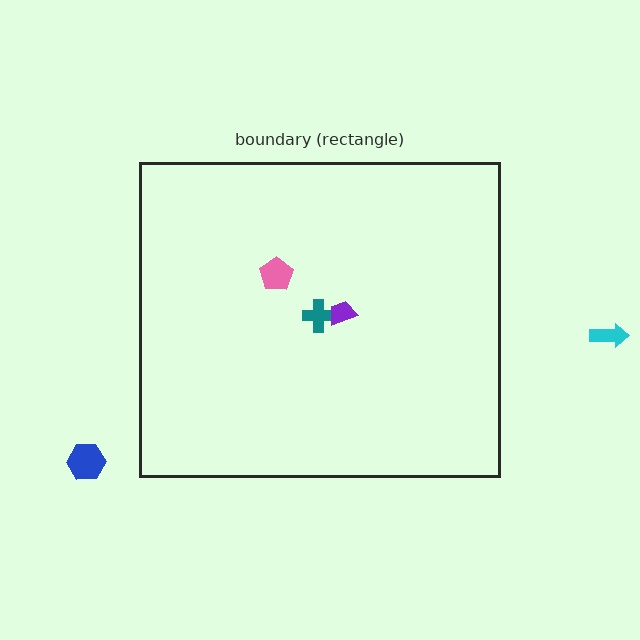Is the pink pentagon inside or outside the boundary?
Inside.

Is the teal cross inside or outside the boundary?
Inside.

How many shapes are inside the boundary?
3 inside, 2 outside.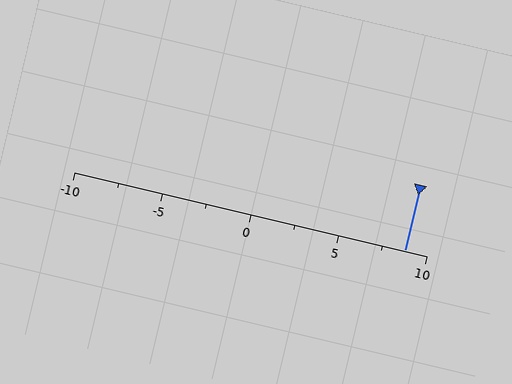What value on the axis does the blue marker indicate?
The marker indicates approximately 8.8.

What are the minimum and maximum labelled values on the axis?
The axis runs from -10 to 10.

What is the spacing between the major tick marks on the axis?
The major ticks are spaced 5 apart.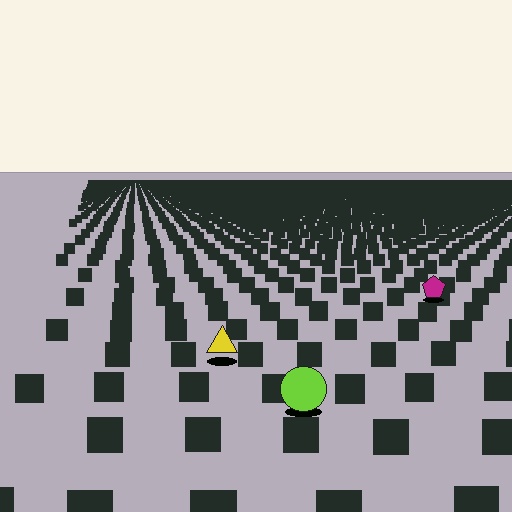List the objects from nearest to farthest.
From nearest to farthest: the lime circle, the yellow triangle, the magenta pentagon.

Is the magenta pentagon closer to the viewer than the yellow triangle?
No. The yellow triangle is closer — you can tell from the texture gradient: the ground texture is coarser near it.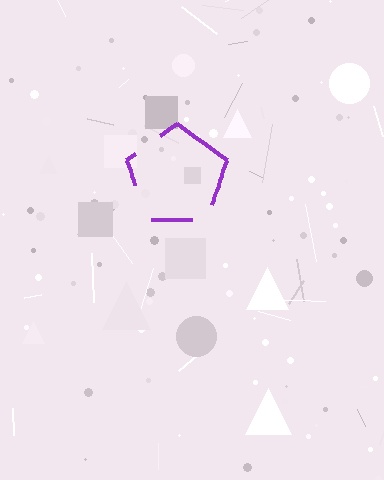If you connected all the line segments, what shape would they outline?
They would outline a pentagon.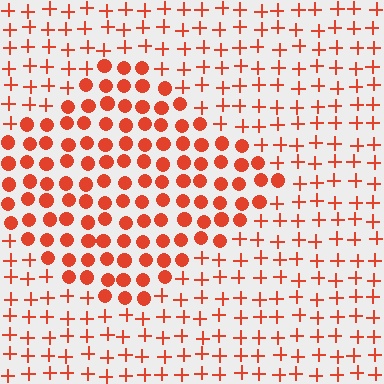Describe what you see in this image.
The image is filled with small red elements arranged in a uniform grid. A diamond-shaped region contains circles, while the surrounding area contains plus signs. The boundary is defined purely by the change in element shape.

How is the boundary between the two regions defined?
The boundary is defined by a change in element shape: circles inside vs. plus signs outside. All elements share the same color and spacing.